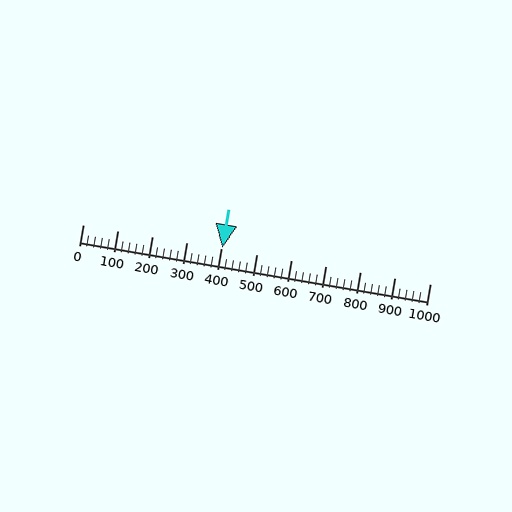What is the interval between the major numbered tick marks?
The major tick marks are spaced 100 units apart.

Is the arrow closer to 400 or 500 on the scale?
The arrow is closer to 400.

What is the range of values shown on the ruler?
The ruler shows values from 0 to 1000.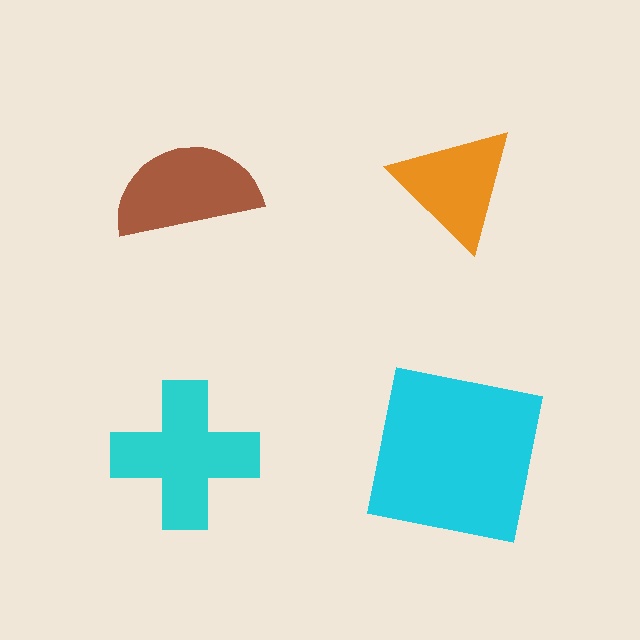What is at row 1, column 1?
A brown semicircle.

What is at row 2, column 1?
A cyan cross.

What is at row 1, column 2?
An orange triangle.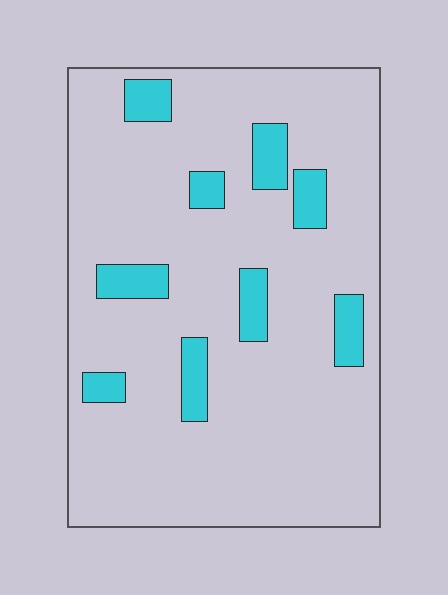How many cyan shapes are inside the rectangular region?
9.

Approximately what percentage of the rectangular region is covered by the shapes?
Approximately 15%.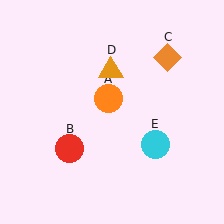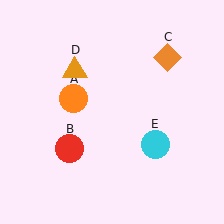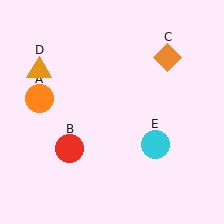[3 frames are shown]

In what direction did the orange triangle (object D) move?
The orange triangle (object D) moved left.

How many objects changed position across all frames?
2 objects changed position: orange circle (object A), orange triangle (object D).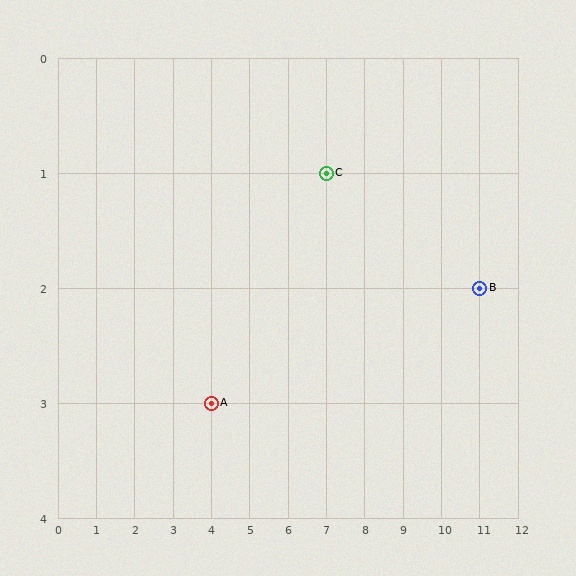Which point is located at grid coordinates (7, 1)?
Point C is at (7, 1).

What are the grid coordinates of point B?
Point B is at grid coordinates (11, 2).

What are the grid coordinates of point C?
Point C is at grid coordinates (7, 1).